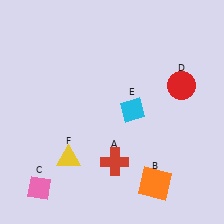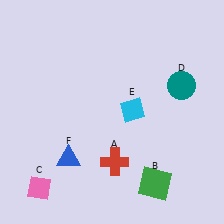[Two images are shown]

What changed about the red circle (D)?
In Image 1, D is red. In Image 2, it changed to teal.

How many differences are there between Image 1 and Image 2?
There are 3 differences between the two images.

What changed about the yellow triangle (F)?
In Image 1, F is yellow. In Image 2, it changed to blue.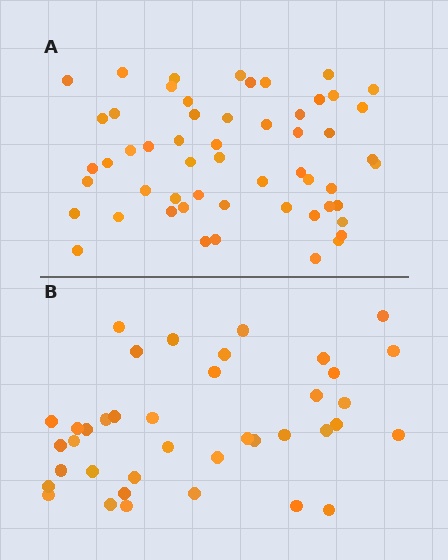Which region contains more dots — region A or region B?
Region A (the top region) has more dots.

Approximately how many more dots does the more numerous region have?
Region A has approximately 15 more dots than region B.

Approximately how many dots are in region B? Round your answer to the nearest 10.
About 40 dots. (The exact count is 39, which rounds to 40.)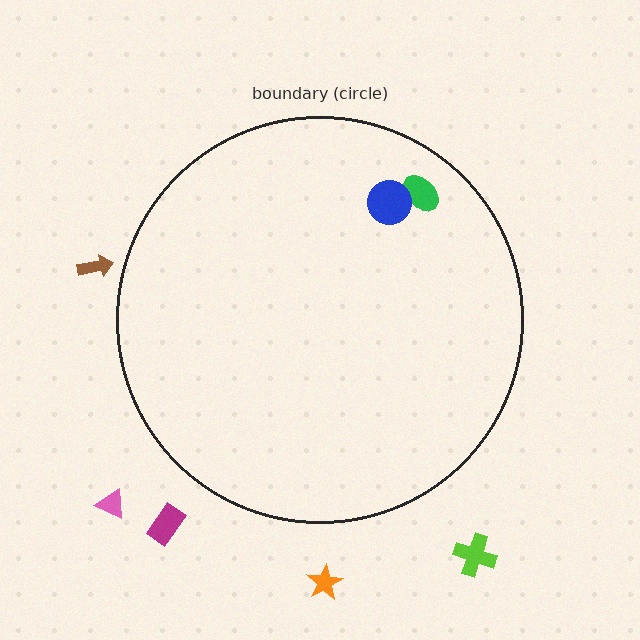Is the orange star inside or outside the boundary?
Outside.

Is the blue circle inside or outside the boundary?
Inside.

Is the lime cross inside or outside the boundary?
Outside.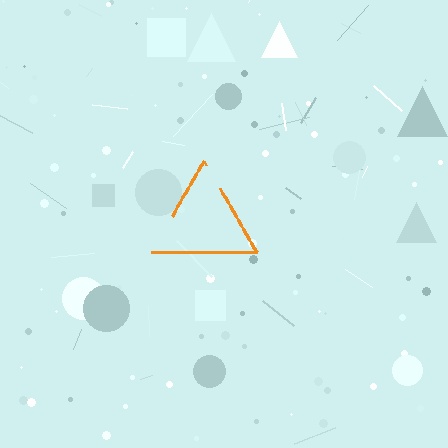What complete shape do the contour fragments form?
The contour fragments form a triangle.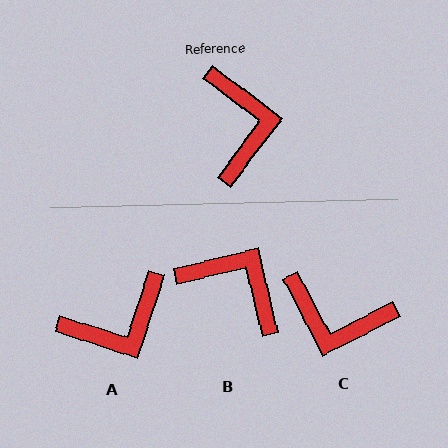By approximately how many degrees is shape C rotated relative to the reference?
Approximately 116 degrees clockwise.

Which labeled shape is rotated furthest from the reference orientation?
C, about 116 degrees away.